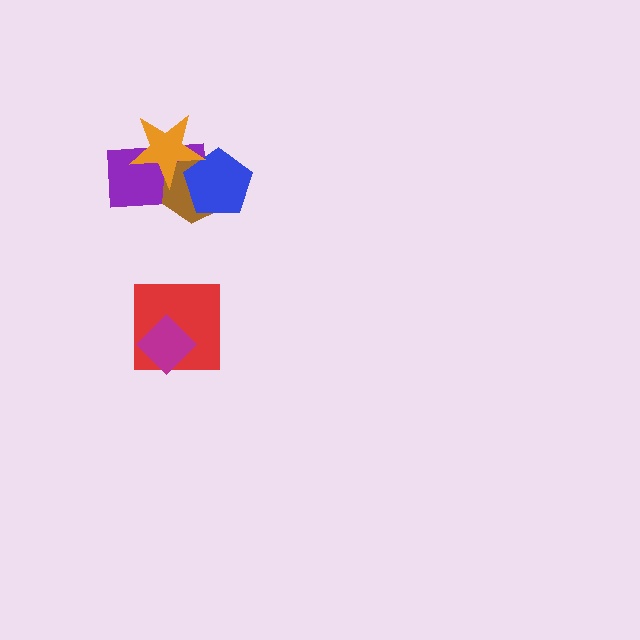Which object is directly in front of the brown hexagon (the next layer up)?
The blue pentagon is directly in front of the brown hexagon.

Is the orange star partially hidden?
No, no other shape covers it.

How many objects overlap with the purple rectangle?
3 objects overlap with the purple rectangle.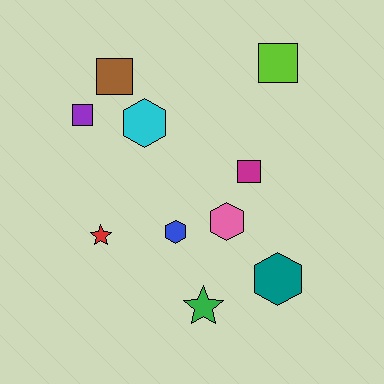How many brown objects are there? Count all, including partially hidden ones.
There is 1 brown object.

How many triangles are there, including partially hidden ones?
There are no triangles.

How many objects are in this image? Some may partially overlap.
There are 10 objects.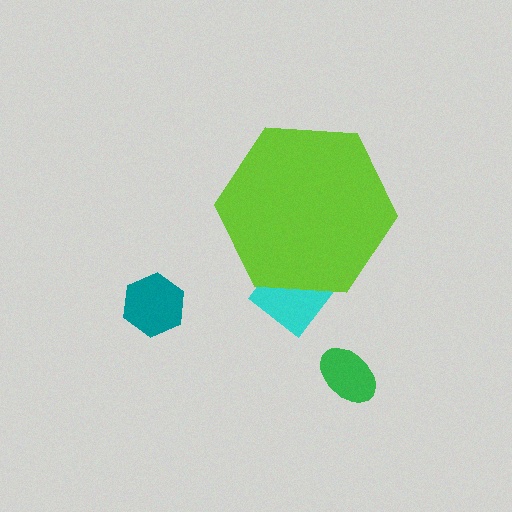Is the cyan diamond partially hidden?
Yes, the cyan diamond is partially hidden behind the lime hexagon.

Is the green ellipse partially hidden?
No, the green ellipse is fully visible.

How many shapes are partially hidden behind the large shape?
1 shape is partially hidden.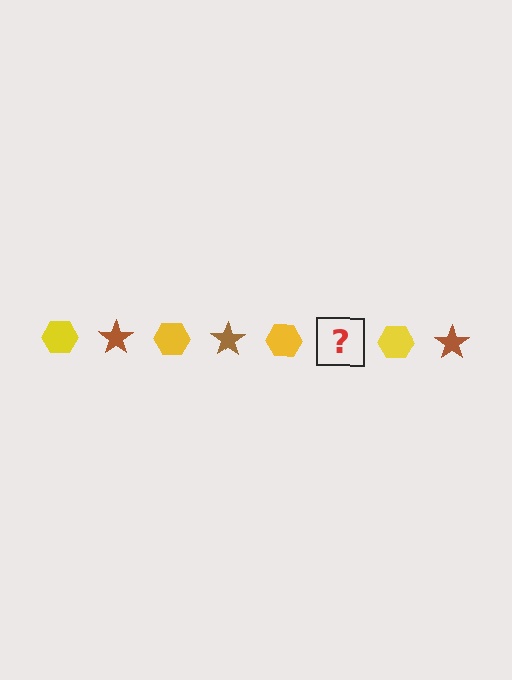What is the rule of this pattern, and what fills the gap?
The rule is that the pattern alternates between yellow hexagon and brown star. The gap should be filled with a brown star.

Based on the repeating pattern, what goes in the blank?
The blank should be a brown star.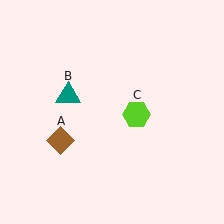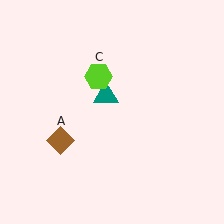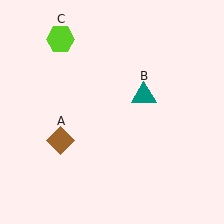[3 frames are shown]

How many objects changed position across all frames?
2 objects changed position: teal triangle (object B), lime hexagon (object C).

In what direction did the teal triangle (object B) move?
The teal triangle (object B) moved right.